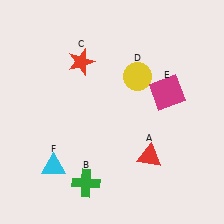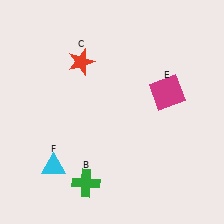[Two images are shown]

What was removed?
The red triangle (A), the yellow circle (D) were removed in Image 2.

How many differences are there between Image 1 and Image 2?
There are 2 differences between the two images.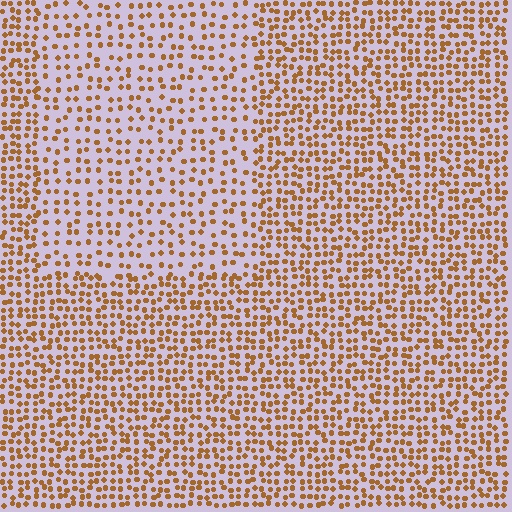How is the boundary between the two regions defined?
The boundary is defined by a change in element density (approximately 1.8x ratio). All elements are the same color, size, and shape.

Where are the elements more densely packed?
The elements are more densely packed outside the rectangle boundary.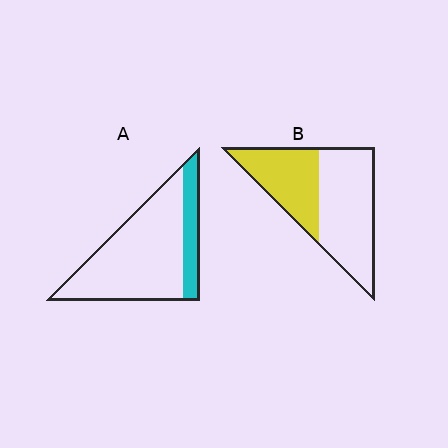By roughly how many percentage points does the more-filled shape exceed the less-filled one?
By roughly 20 percentage points (B over A).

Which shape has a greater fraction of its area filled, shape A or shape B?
Shape B.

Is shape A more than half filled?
No.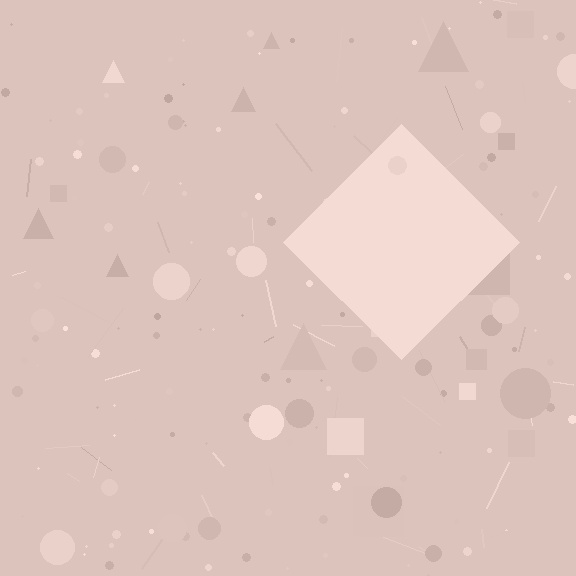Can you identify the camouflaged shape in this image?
The camouflaged shape is a diamond.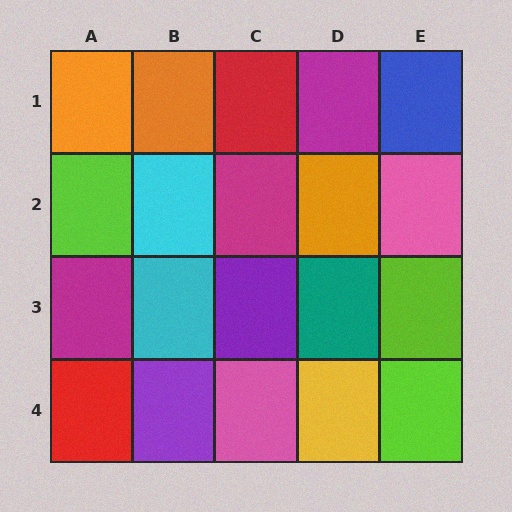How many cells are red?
2 cells are red.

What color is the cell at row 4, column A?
Red.